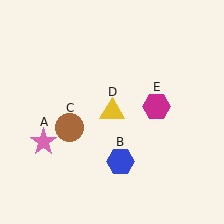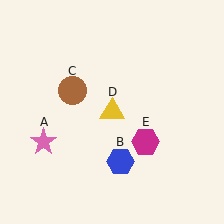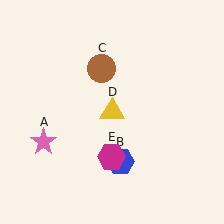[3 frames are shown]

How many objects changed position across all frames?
2 objects changed position: brown circle (object C), magenta hexagon (object E).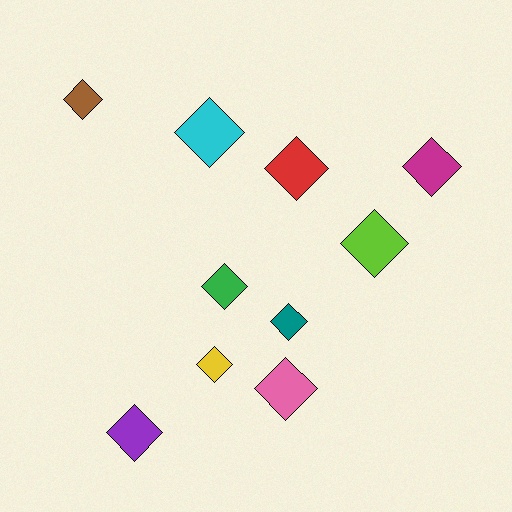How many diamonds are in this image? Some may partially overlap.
There are 10 diamonds.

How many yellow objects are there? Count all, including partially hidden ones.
There is 1 yellow object.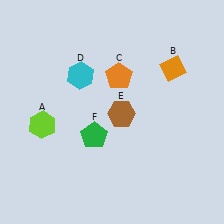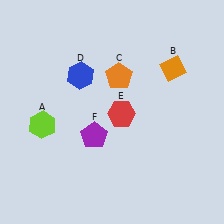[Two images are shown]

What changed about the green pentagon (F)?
In Image 1, F is green. In Image 2, it changed to purple.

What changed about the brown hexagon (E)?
In Image 1, E is brown. In Image 2, it changed to red.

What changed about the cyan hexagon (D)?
In Image 1, D is cyan. In Image 2, it changed to blue.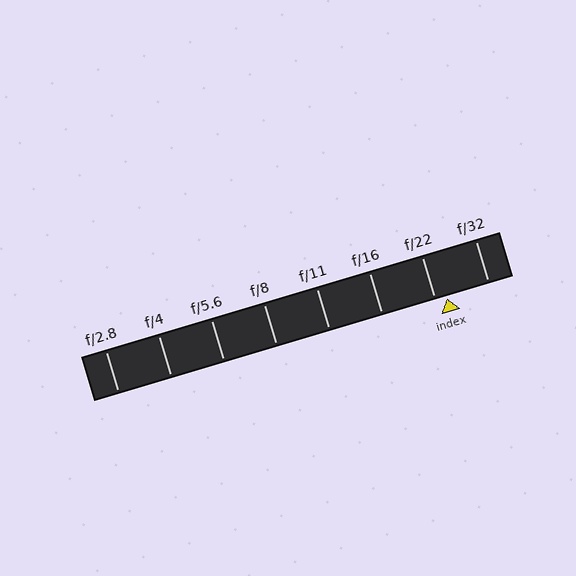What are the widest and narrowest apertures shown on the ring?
The widest aperture shown is f/2.8 and the narrowest is f/32.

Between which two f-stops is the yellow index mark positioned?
The index mark is between f/22 and f/32.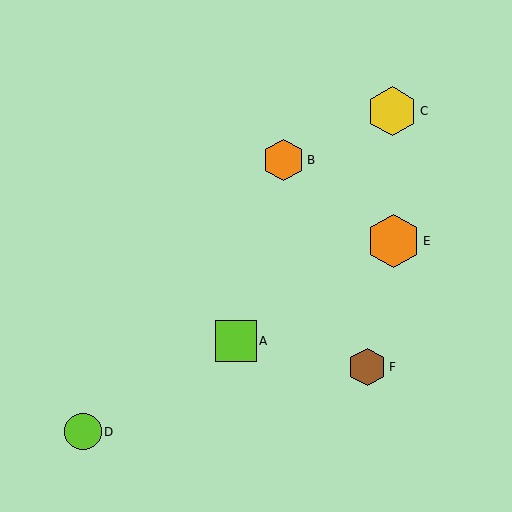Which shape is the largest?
The orange hexagon (labeled E) is the largest.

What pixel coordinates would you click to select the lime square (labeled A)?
Click at (236, 341) to select the lime square A.